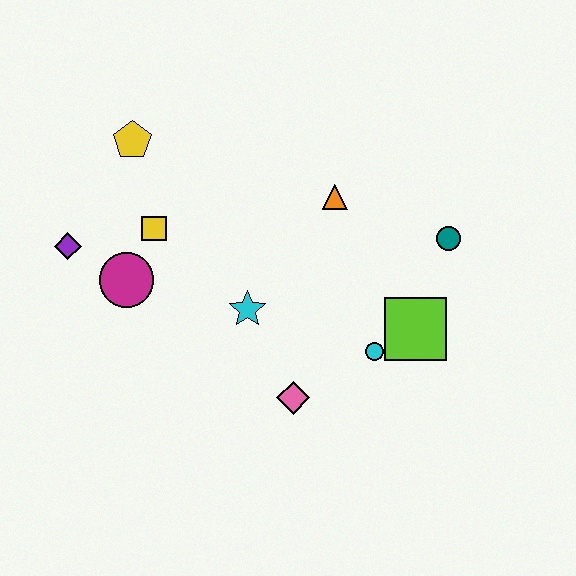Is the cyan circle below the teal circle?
Yes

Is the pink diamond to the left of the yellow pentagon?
No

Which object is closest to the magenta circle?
The yellow square is closest to the magenta circle.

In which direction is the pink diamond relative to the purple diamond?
The pink diamond is to the right of the purple diamond.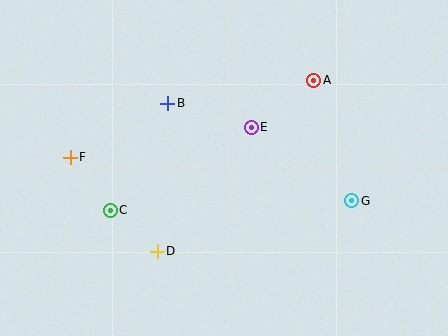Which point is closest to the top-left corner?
Point F is closest to the top-left corner.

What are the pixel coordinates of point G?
Point G is at (352, 201).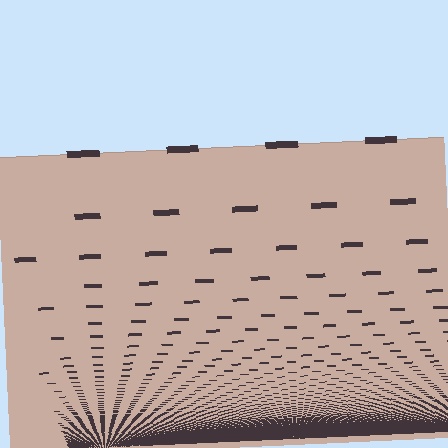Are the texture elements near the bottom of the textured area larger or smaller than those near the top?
Smaller. The gradient is inverted — elements near the bottom are smaller and denser.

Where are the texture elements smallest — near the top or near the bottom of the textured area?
Near the bottom.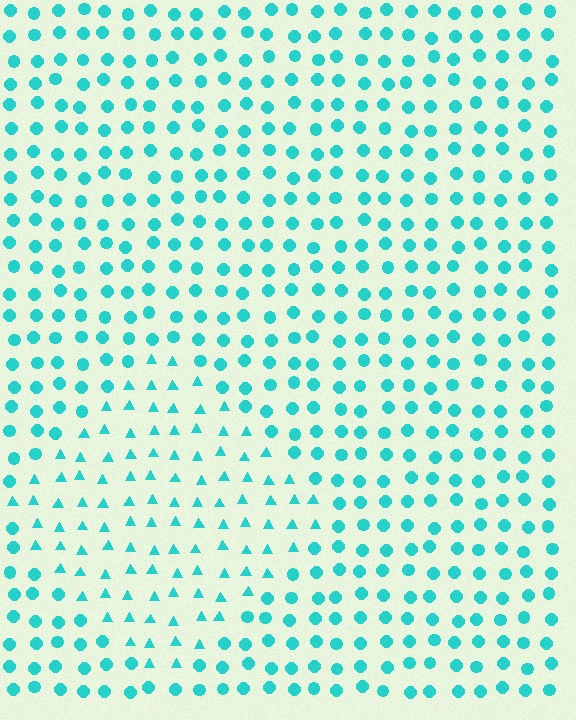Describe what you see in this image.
The image is filled with small cyan elements arranged in a uniform grid. A diamond-shaped region contains triangles, while the surrounding area contains circles. The boundary is defined purely by the change in element shape.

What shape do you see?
I see a diamond.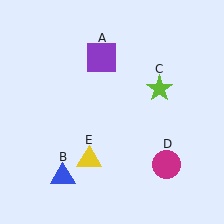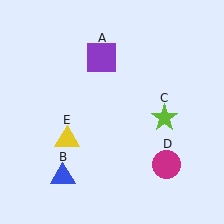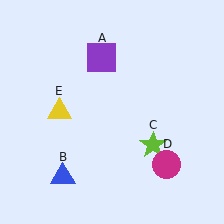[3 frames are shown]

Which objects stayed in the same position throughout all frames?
Purple square (object A) and blue triangle (object B) and magenta circle (object D) remained stationary.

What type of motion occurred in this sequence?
The lime star (object C), yellow triangle (object E) rotated clockwise around the center of the scene.